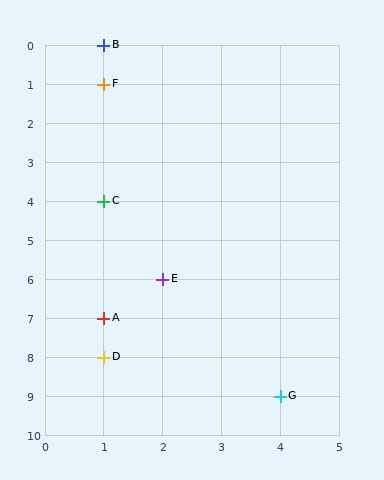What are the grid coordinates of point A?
Point A is at grid coordinates (1, 7).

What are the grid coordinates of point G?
Point G is at grid coordinates (4, 9).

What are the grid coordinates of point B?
Point B is at grid coordinates (1, 0).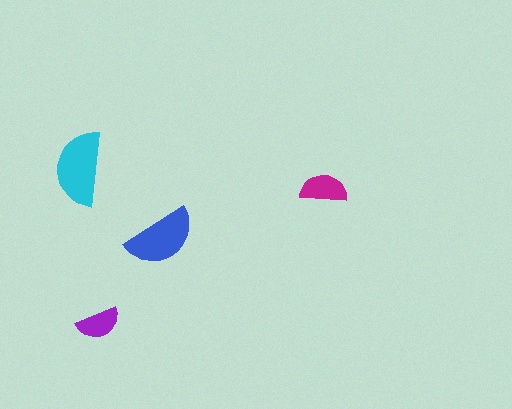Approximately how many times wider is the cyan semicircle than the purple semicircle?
About 1.5 times wider.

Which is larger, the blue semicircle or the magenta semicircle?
The blue one.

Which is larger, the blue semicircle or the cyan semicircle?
The cyan one.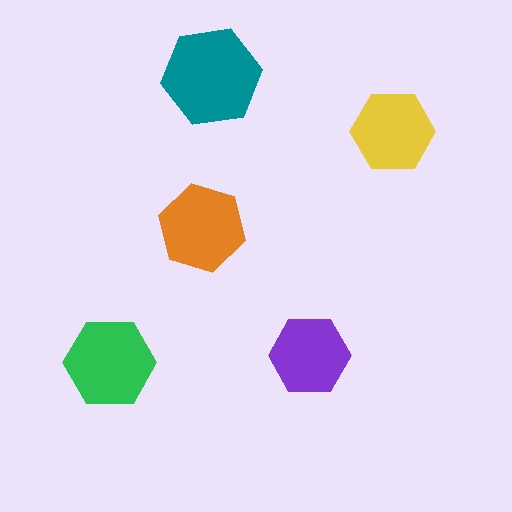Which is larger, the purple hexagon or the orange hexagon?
The orange one.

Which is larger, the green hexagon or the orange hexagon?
The green one.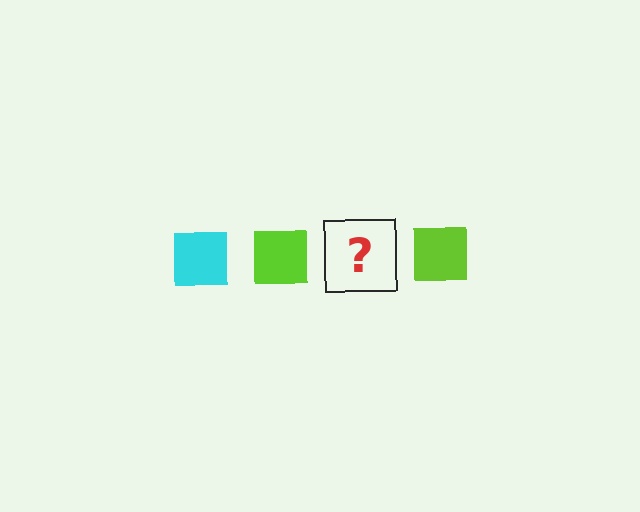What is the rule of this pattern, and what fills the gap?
The rule is that the pattern cycles through cyan, lime squares. The gap should be filled with a cyan square.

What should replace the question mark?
The question mark should be replaced with a cyan square.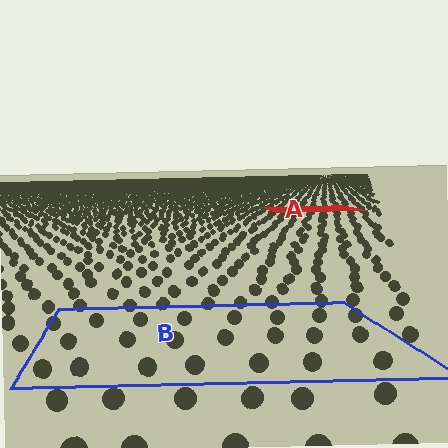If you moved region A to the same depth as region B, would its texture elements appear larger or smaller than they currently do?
They would appear larger. At a closer depth, the same texture elements are projected at a bigger on-screen size.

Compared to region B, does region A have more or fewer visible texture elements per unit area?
Region A has more texture elements per unit area — they are packed more densely because it is farther away.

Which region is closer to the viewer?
Region B is closer. The texture elements there are larger and more spread out.